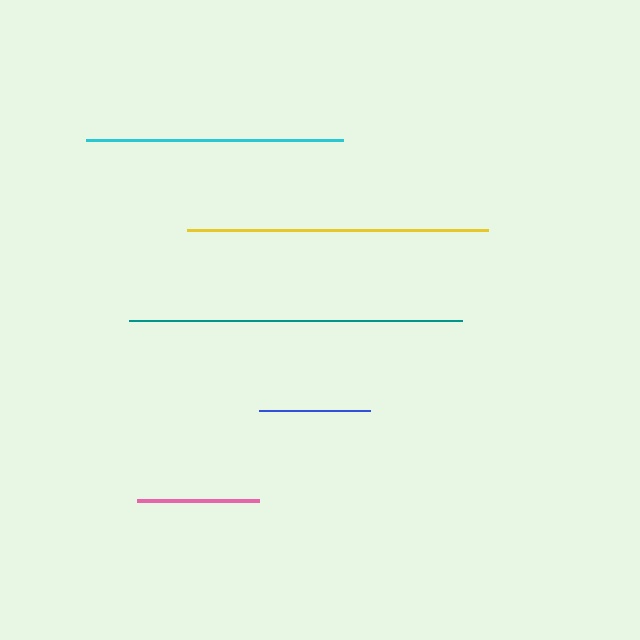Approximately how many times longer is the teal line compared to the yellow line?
The teal line is approximately 1.1 times the length of the yellow line.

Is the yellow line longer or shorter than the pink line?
The yellow line is longer than the pink line.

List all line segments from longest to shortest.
From longest to shortest: teal, yellow, cyan, pink, blue.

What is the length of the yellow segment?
The yellow segment is approximately 302 pixels long.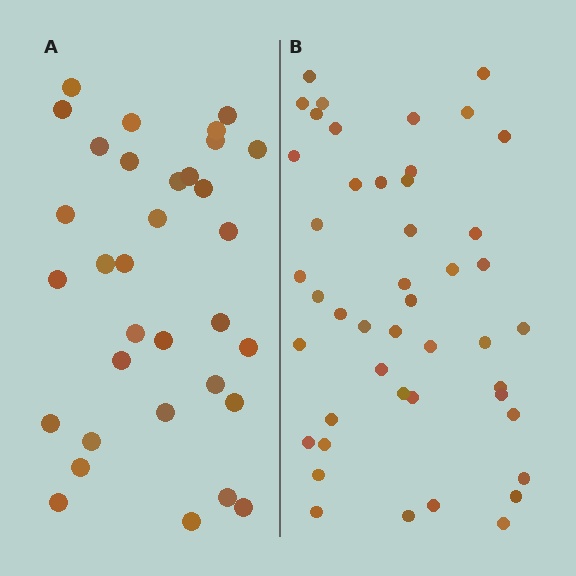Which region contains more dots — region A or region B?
Region B (the right region) has more dots.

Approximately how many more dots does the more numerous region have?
Region B has approximately 15 more dots than region A.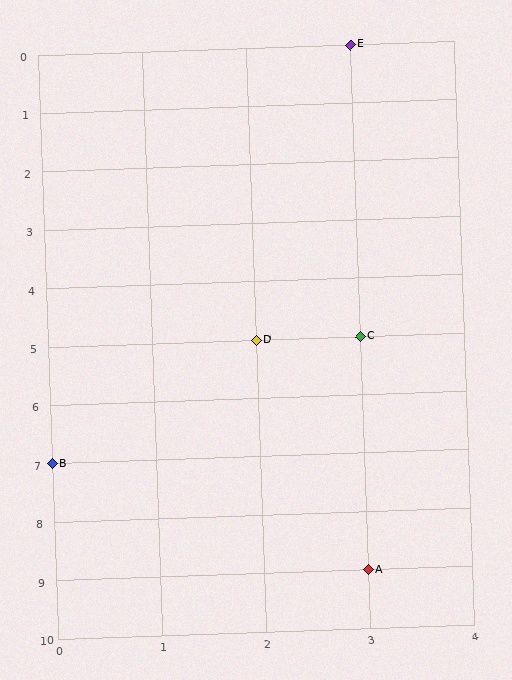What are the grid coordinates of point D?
Point D is at grid coordinates (2, 5).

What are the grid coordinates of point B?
Point B is at grid coordinates (0, 7).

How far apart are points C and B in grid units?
Points C and B are 3 columns and 2 rows apart (about 3.6 grid units diagonally).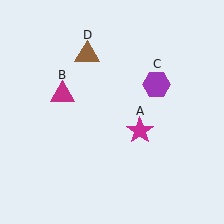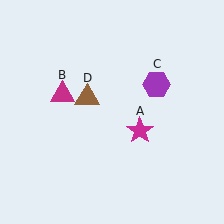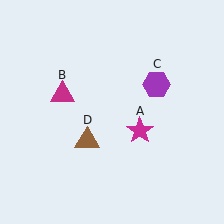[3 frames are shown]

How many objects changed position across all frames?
1 object changed position: brown triangle (object D).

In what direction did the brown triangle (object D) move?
The brown triangle (object D) moved down.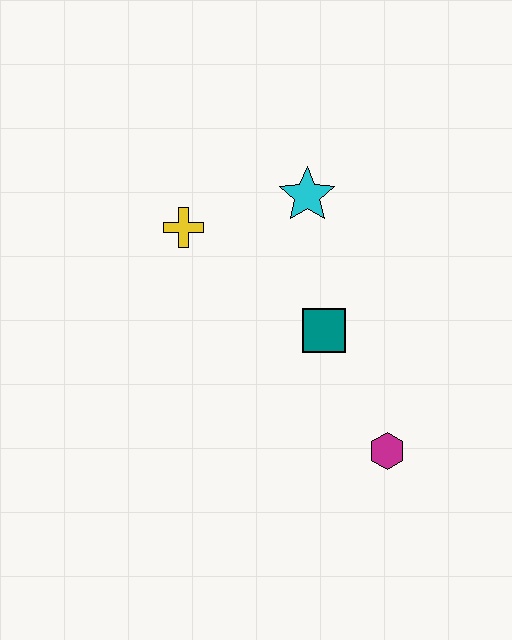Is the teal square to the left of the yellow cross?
No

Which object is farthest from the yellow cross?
The magenta hexagon is farthest from the yellow cross.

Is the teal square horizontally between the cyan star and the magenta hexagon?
Yes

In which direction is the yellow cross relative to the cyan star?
The yellow cross is to the left of the cyan star.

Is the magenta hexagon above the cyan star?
No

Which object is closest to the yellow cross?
The cyan star is closest to the yellow cross.